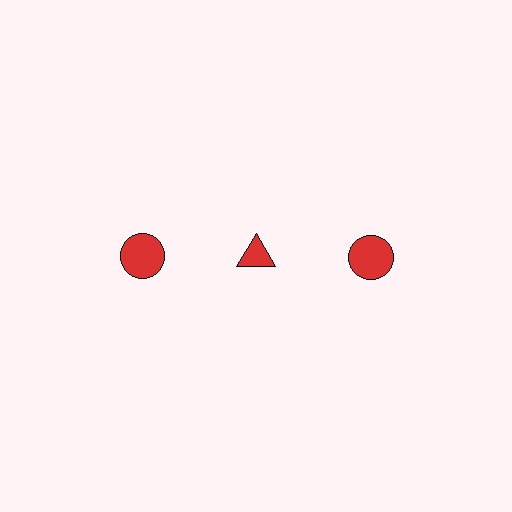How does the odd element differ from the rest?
It has a different shape: triangle instead of circle.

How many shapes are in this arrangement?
There are 3 shapes arranged in a grid pattern.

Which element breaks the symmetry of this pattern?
The red triangle in the top row, second from left column breaks the symmetry. All other shapes are red circles.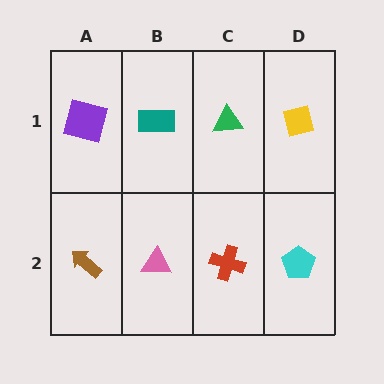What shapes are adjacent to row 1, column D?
A cyan pentagon (row 2, column D), a green triangle (row 1, column C).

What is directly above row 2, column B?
A teal rectangle.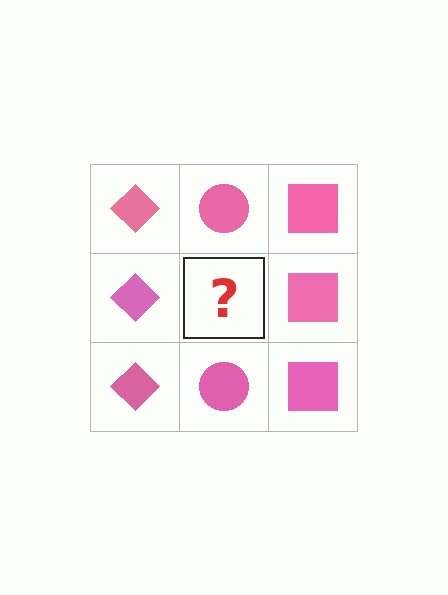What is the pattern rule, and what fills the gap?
The rule is that each column has a consistent shape. The gap should be filled with a pink circle.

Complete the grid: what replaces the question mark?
The question mark should be replaced with a pink circle.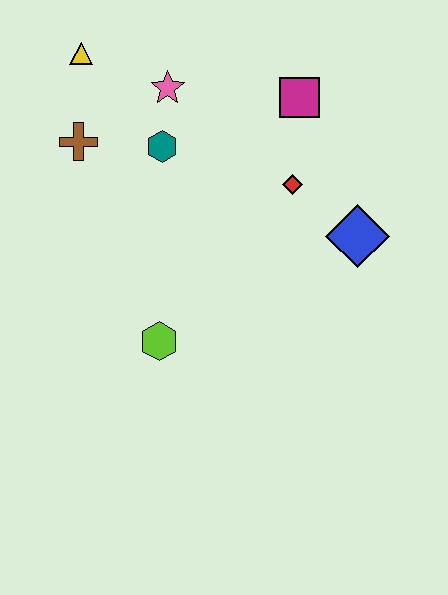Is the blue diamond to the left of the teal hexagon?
No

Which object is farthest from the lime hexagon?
The yellow triangle is farthest from the lime hexagon.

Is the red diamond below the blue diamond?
No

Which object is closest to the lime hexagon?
The teal hexagon is closest to the lime hexagon.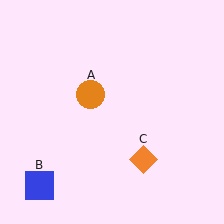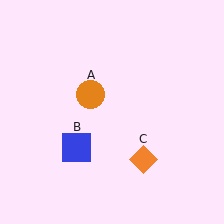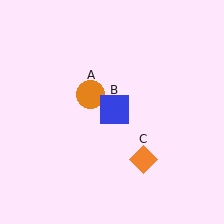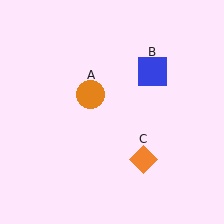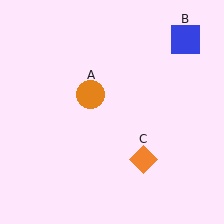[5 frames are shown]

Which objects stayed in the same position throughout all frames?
Orange circle (object A) and orange diamond (object C) remained stationary.